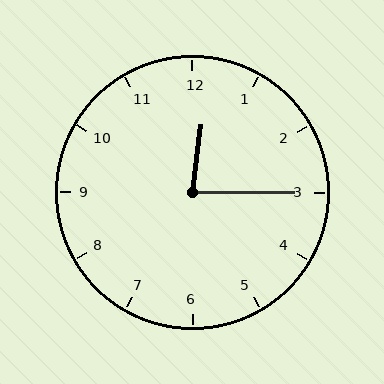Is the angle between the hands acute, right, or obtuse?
It is acute.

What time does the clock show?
12:15.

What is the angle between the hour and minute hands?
Approximately 82 degrees.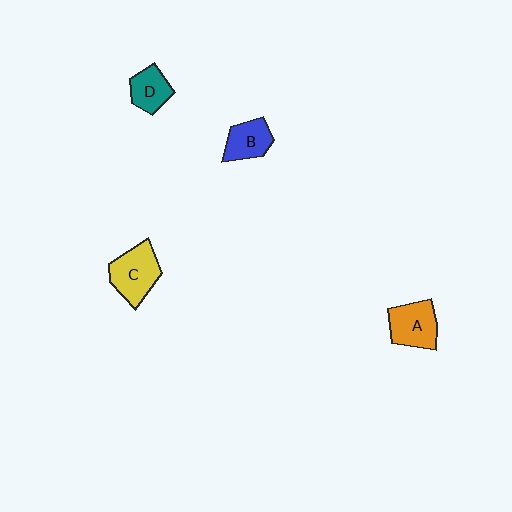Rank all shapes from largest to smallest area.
From largest to smallest: C (yellow), A (orange), B (blue), D (teal).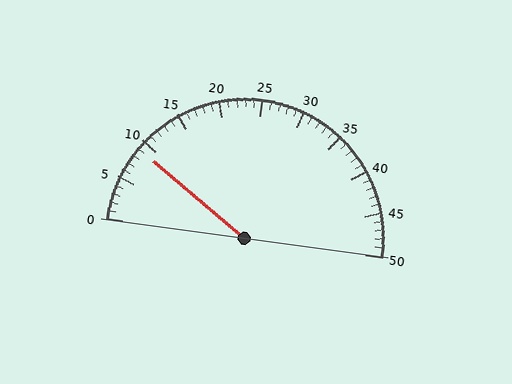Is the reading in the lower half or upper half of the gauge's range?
The reading is in the lower half of the range (0 to 50).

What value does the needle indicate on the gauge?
The needle indicates approximately 9.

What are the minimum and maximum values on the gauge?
The gauge ranges from 0 to 50.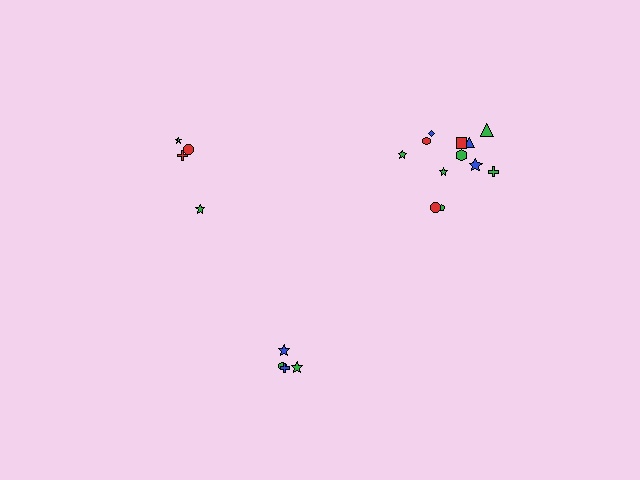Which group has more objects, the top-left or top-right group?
The top-right group.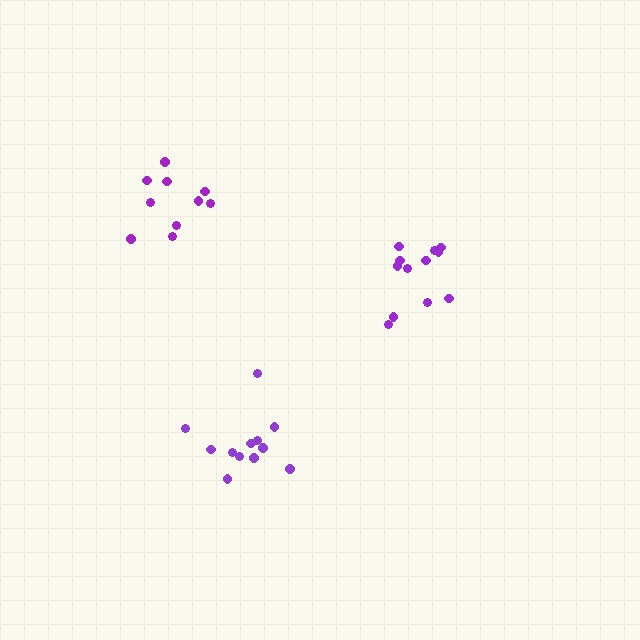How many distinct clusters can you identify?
There are 3 distinct clusters.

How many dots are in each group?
Group 1: 12 dots, Group 2: 12 dots, Group 3: 10 dots (34 total).